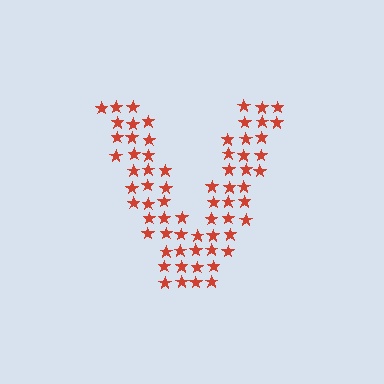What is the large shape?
The large shape is the letter V.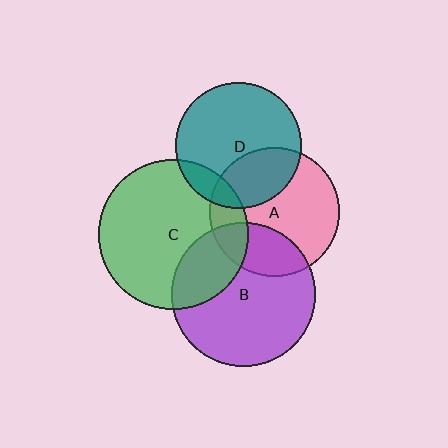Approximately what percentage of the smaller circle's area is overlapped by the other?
Approximately 25%.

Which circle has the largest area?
Circle C (green).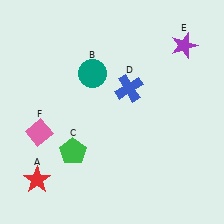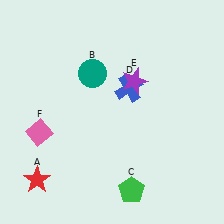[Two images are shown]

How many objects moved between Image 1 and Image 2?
2 objects moved between the two images.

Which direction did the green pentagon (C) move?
The green pentagon (C) moved right.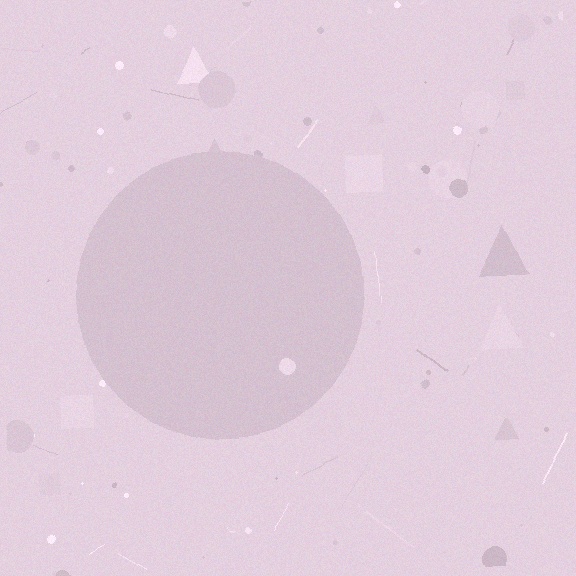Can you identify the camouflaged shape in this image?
The camouflaged shape is a circle.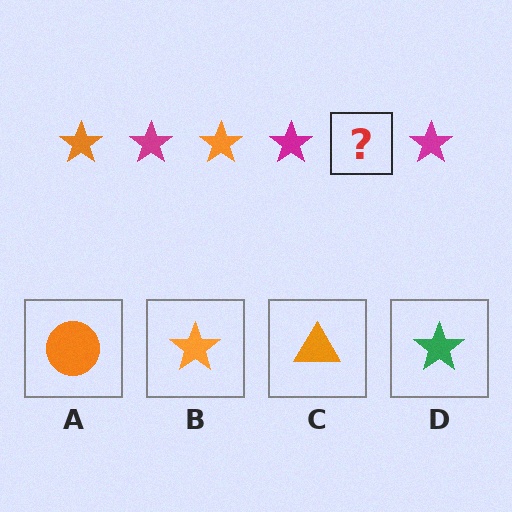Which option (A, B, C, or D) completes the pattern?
B.